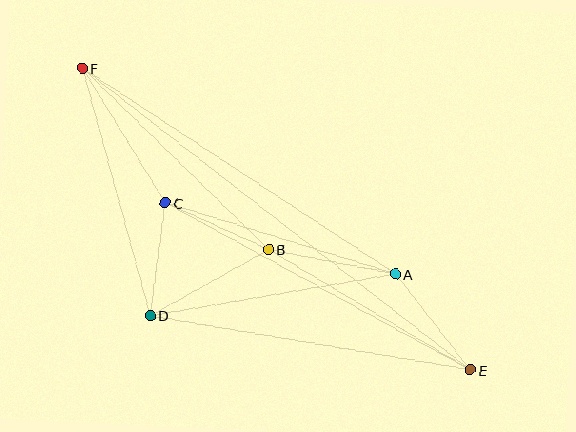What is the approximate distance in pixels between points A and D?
The distance between A and D is approximately 249 pixels.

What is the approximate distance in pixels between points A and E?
The distance between A and E is approximately 122 pixels.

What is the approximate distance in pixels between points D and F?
The distance between D and F is approximately 256 pixels.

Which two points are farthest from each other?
Points E and F are farthest from each other.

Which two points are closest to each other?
Points B and C are closest to each other.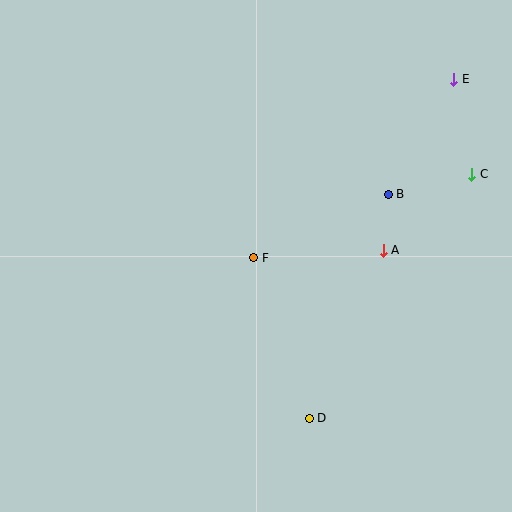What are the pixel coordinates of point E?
Point E is at (454, 79).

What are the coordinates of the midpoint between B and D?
The midpoint between B and D is at (349, 306).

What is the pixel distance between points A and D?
The distance between A and D is 183 pixels.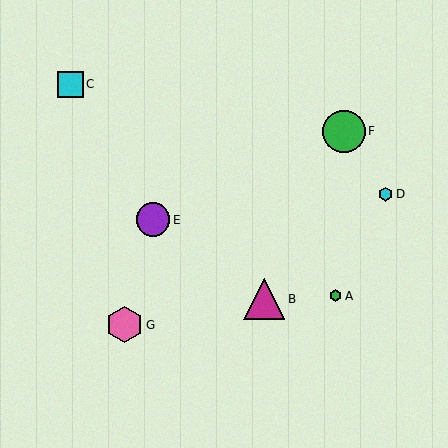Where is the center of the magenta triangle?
The center of the magenta triangle is at (264, 299).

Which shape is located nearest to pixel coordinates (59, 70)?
The cyan square (labeled C) at (70, 84) is nearest to that location.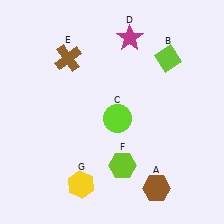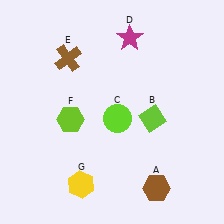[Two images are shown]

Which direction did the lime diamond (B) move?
The lime diamond (B) moved down.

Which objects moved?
The objects that moved are: the lime diamond (B), the lime hexagon (F).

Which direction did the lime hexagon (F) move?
The lime hexagon (F) moved left.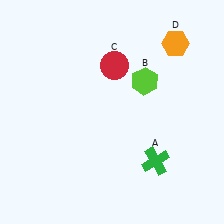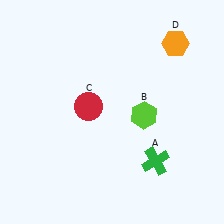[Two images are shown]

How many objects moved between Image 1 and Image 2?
2 objects moved between the two images.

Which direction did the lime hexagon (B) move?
The lime hexagon (B) moved down.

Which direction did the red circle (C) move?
The red circle (C) moved down.